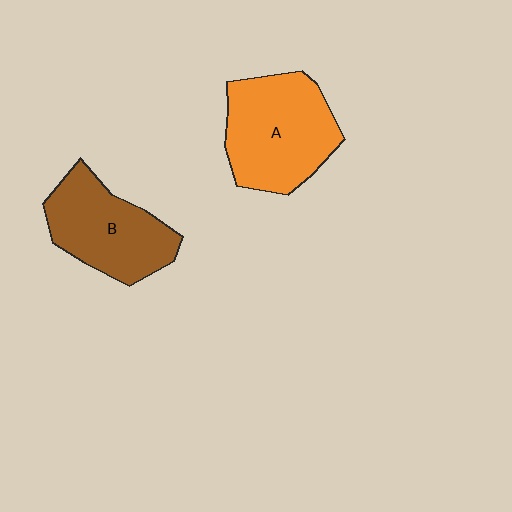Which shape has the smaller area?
Shape B (brown).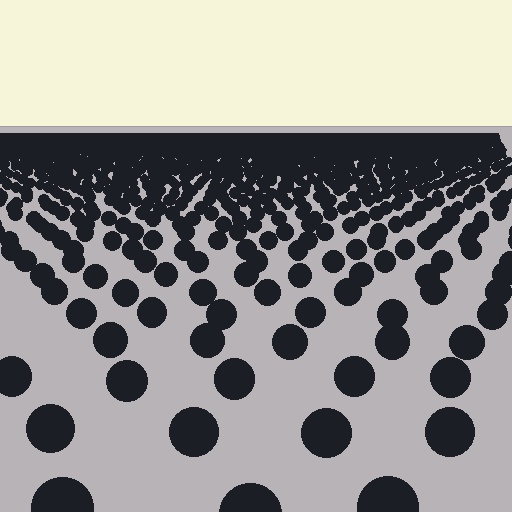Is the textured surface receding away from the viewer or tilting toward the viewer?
The surface is receding away from the viewer. Texture elements get smaller and denser toward the top.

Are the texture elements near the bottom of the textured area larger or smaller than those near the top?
Larger. Near the bottom, elements are closer to the viewer and appear at a bigger on-screen size.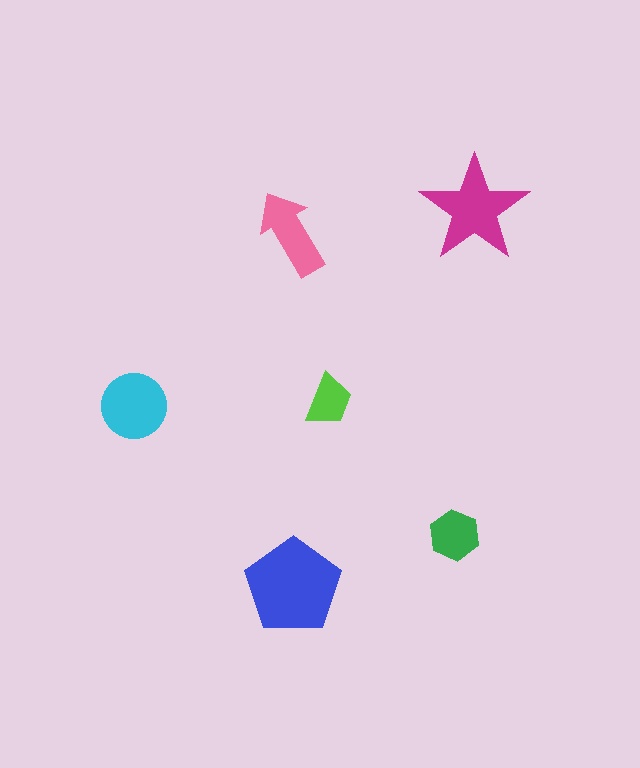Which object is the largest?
The blue pentagon.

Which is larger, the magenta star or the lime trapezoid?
The magenta star.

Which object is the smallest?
The lime trapezoid.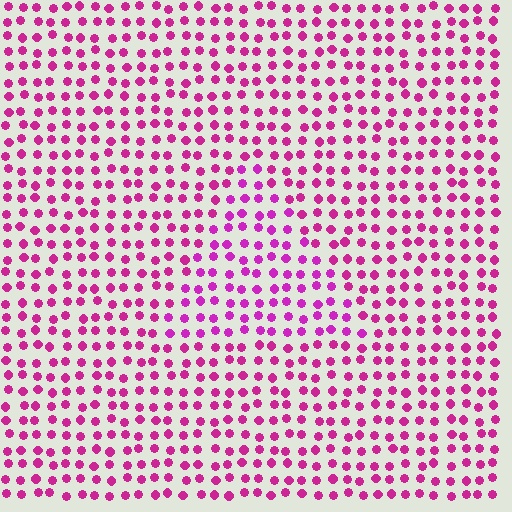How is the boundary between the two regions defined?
The boundary is defined purely by a slight shift in hue (about 16 degrees). Spacing, size, and orientation are identical on both sides.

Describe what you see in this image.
The image is filled with small magenta elements in a uniform arrangement. A triangle-shaped region is visible where the elements are tinted to a slightly different hue, forming a subtle color boundary.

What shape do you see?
I see a triangle.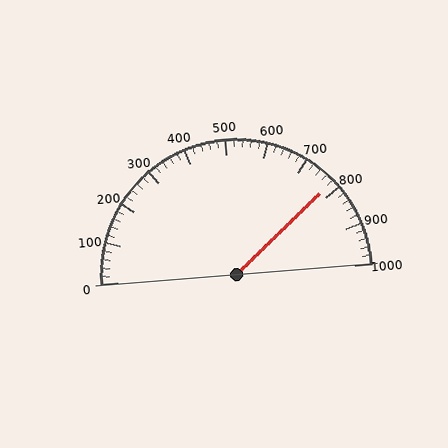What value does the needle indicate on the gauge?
The needle indicates approximately 780.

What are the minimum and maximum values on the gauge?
The gauge ranges from 0 to 1000.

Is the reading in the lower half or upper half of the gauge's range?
The reading is in the upper half of the range (0 to 1000).